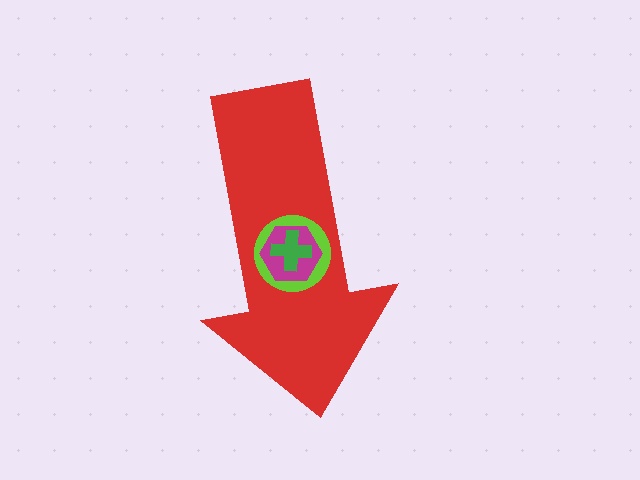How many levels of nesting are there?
4.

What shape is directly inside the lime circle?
The magenta hexagon.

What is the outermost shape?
The red arrow.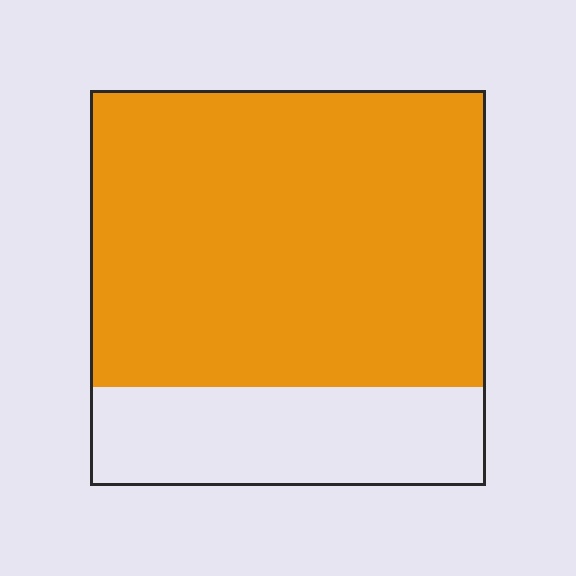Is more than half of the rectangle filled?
Yes.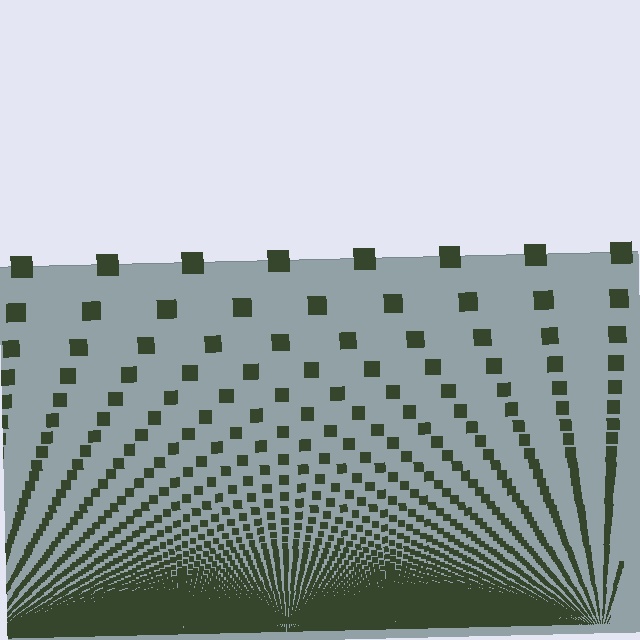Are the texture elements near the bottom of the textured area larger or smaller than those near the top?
Smaller. The gradient is inverted — elements near the bottom are smaller and denser.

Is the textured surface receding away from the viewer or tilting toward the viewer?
The surface appears to tilt toward the viewer. Texture elements get larger and sparser toward the top.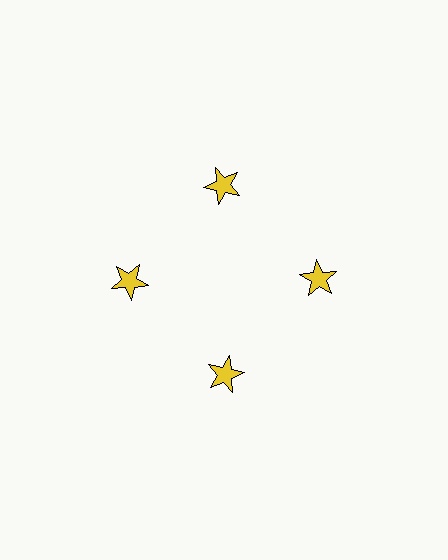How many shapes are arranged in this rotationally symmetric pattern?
There are 4 shapes, arranged in 4 groups of 1.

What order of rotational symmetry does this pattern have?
This pattern has 4-fold rotational symmetry.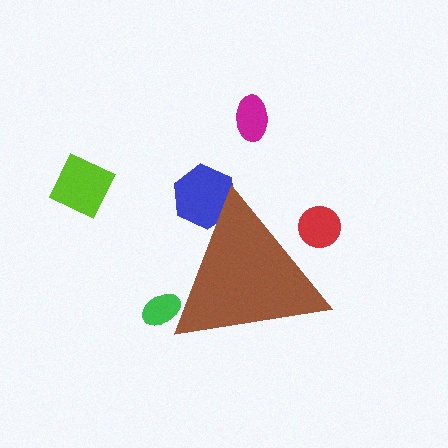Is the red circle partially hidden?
Yes, the red circle is partially hidden behind the brown triangle.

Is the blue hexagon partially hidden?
Yes, the blue hexagon is partially hidden behind the brown triangle.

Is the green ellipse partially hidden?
Yes, the green ellipse is partially hidden behind the brown triangle.